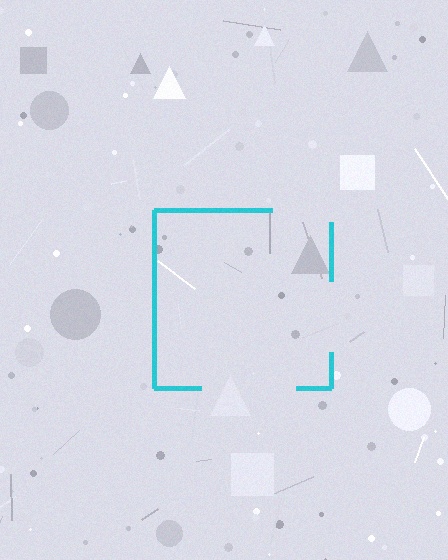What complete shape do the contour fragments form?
The contour fragments form a square.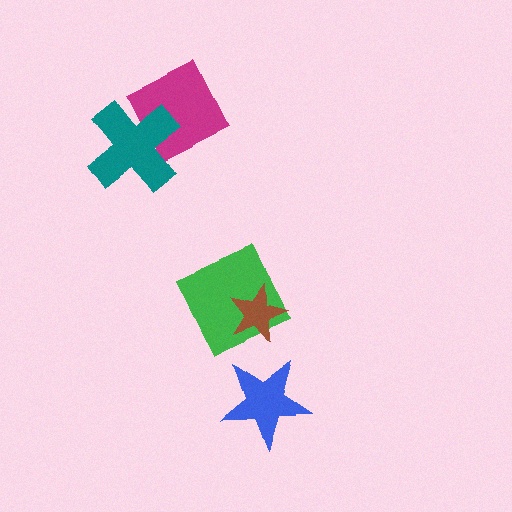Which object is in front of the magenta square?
The teal cross is in front of the magenta square.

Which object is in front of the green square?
The brown star is in front of the green square.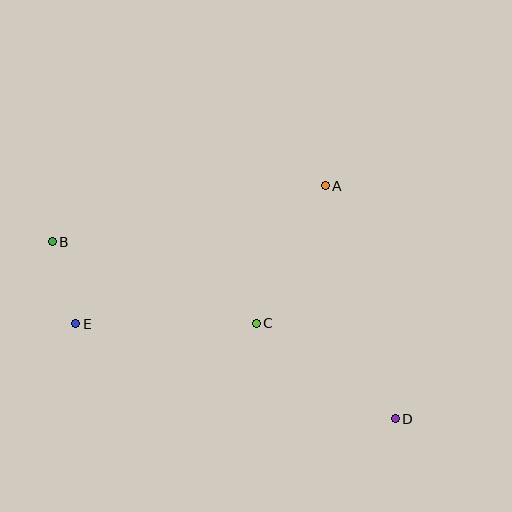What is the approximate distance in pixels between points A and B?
The distance between A and B is approximately 279 pixels.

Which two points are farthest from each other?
Points B and D are farthest from each other.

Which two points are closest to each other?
Points B and E are closest to each other.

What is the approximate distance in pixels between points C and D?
The distance between C and D is approximately 168 pixels.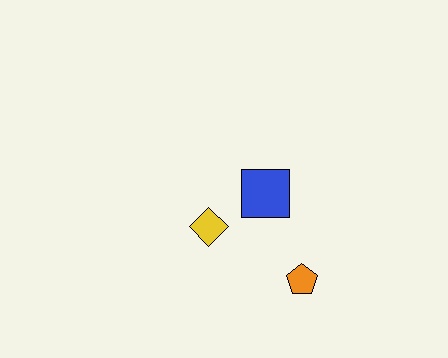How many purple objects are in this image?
There are no purple objects.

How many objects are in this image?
There are 3 objects.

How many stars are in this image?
There are no stars.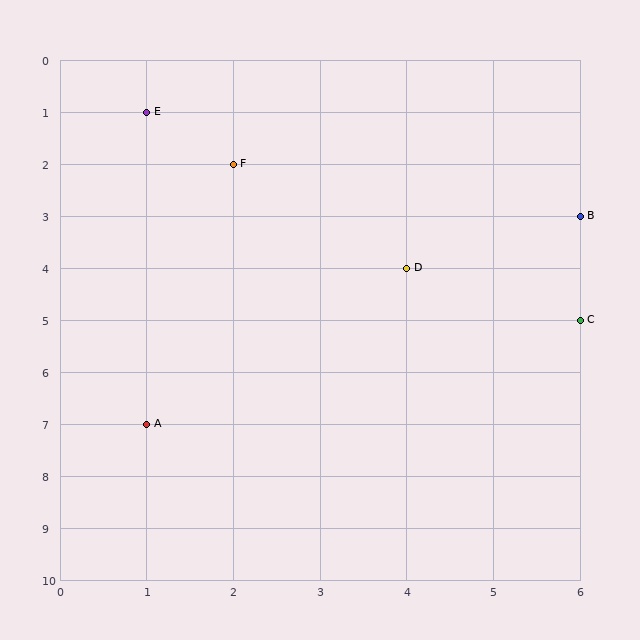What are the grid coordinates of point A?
Point A is at grid coordinates (1, 7).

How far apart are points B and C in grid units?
Points B and C are 2 rows apart.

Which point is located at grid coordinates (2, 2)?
Point F is at (2, 2).